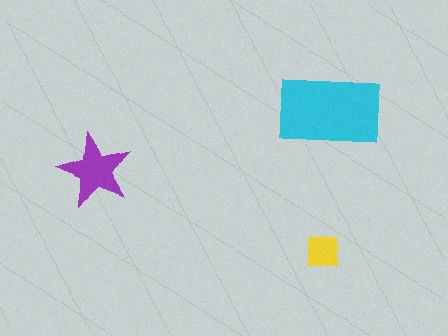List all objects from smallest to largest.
The yellow square, the purple star, the cyan rectangle.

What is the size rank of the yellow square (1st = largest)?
3rd.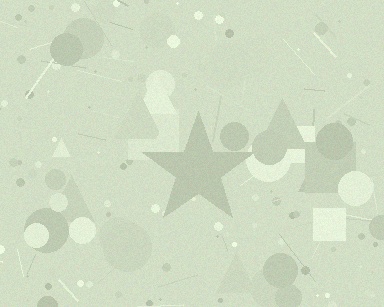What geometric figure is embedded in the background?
A star is embedded in the background.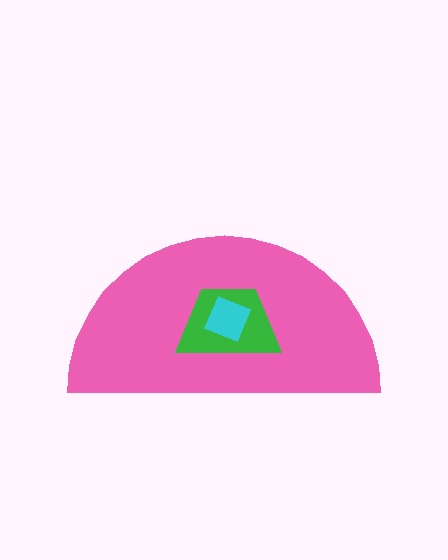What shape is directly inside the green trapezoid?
The cyan diamond.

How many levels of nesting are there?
3.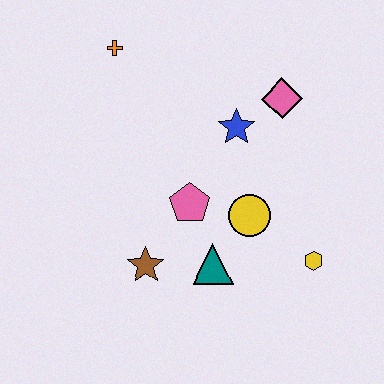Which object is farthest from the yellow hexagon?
The orange cross is farthest from the yellow hexagon.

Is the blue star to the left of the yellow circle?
Yes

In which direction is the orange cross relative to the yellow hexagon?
The orange cross is above the yellow hexagon.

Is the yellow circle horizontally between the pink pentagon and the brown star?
No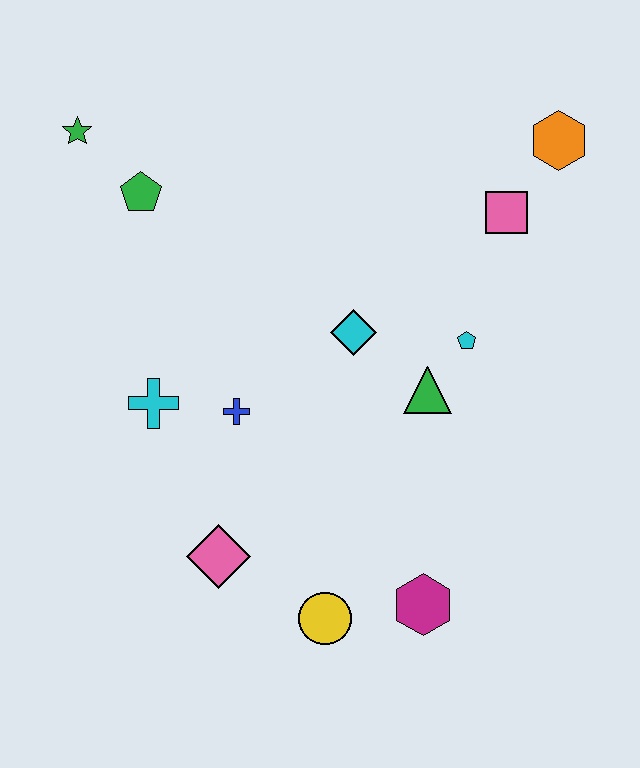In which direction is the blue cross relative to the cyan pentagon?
The blue cross is to the left of the cyan pentagon.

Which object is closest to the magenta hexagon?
The yellow circle is closest to the magenta hexagon.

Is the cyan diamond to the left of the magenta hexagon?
Yes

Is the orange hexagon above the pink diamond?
Yes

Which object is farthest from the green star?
The magenta hexagon is farthest from the green star.